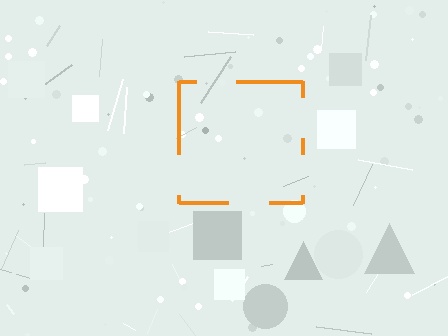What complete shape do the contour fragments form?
The contour fragments form a square.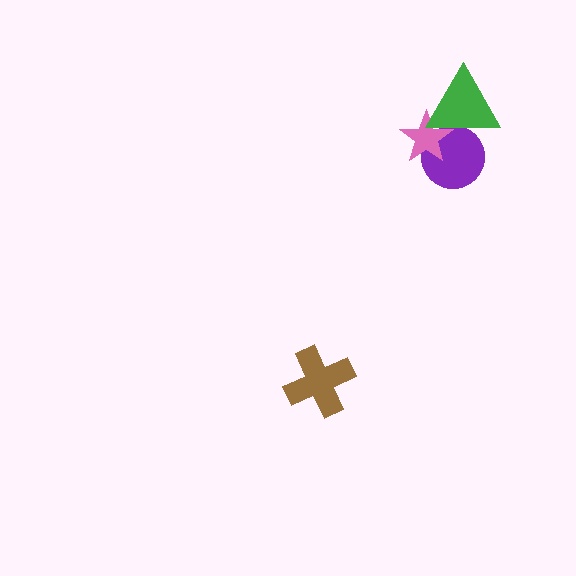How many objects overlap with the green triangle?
2 objects overlap with the green triangle.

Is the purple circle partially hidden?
Yes, it is partially covered by another shape.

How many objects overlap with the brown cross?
0 objects overlap with the brown cross.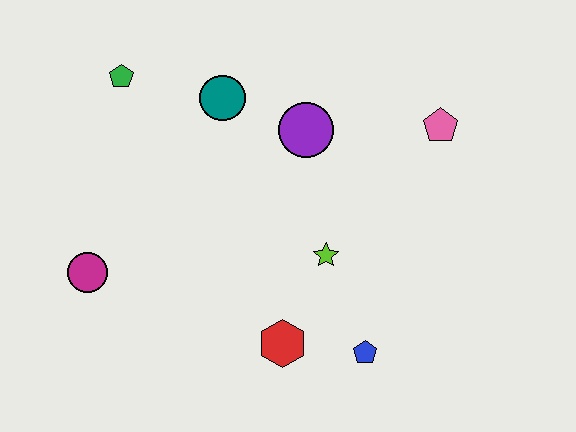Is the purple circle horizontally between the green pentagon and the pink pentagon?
Yes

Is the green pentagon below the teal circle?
No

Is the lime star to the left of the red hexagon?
No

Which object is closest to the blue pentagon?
The red hexagon is closest to the blue pentagon.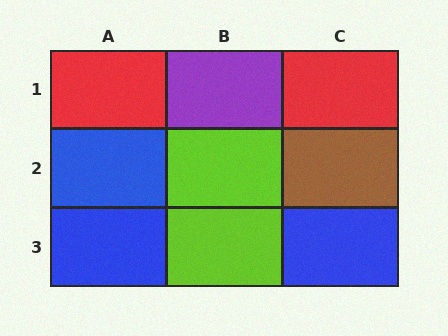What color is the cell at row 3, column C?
Blue.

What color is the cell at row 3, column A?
Blue.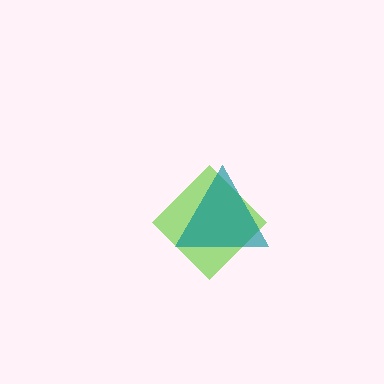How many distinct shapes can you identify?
There are 2 distinct shapes: a lime diamond, a teal triangle.